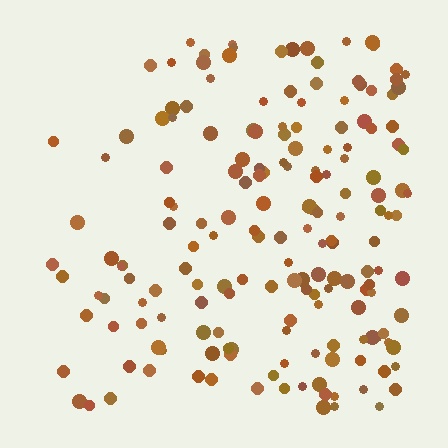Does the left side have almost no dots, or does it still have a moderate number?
Still a moderate number, just noticeably fewer than the right.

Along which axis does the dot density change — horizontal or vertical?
Horizontal.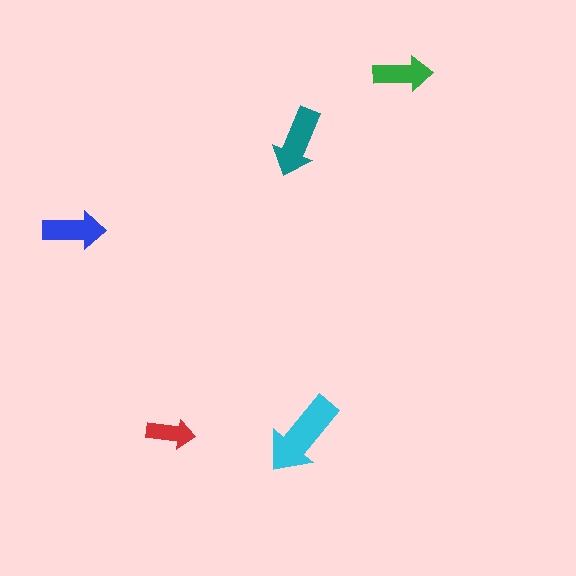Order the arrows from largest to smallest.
the cyan one, the teal one, the blue one, the green one, the red one.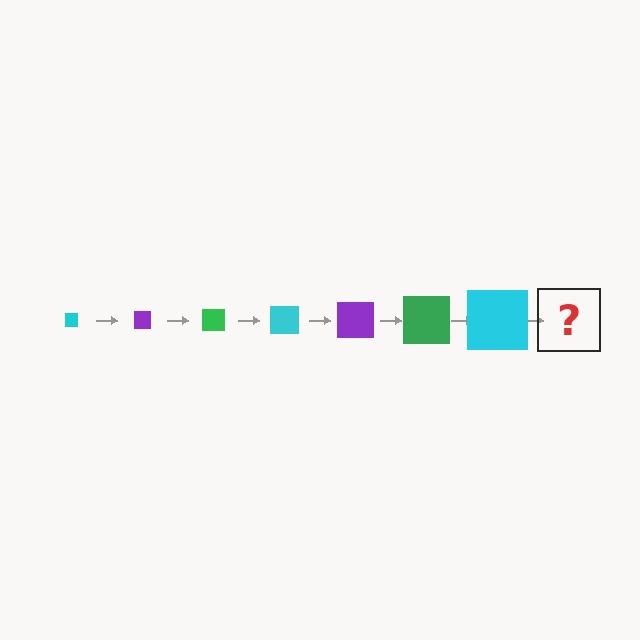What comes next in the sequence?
The next element should be a purple square, larger than the previous one.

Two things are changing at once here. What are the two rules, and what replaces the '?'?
The two rules are that the square grows larger each step and the color cycles through cyan, purple, and green. The '?' should be a purple square, larger than the previous one.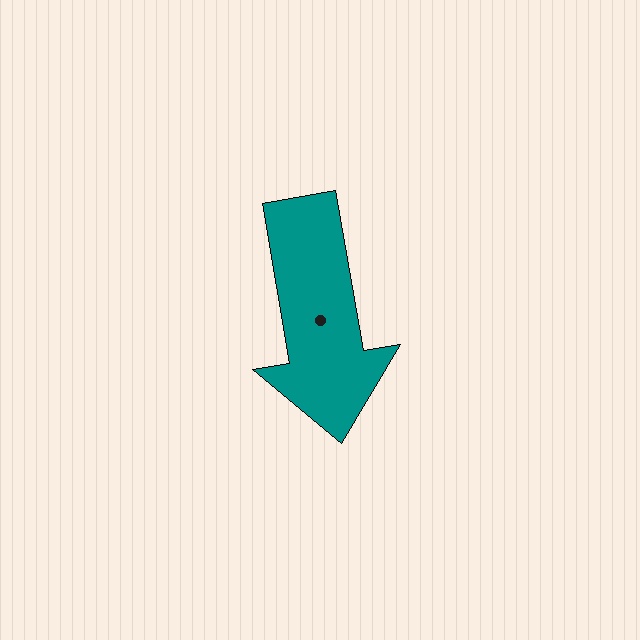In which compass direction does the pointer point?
South.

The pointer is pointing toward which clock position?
Roughly 6 o'clock.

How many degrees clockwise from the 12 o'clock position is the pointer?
Approximately 170 degrees.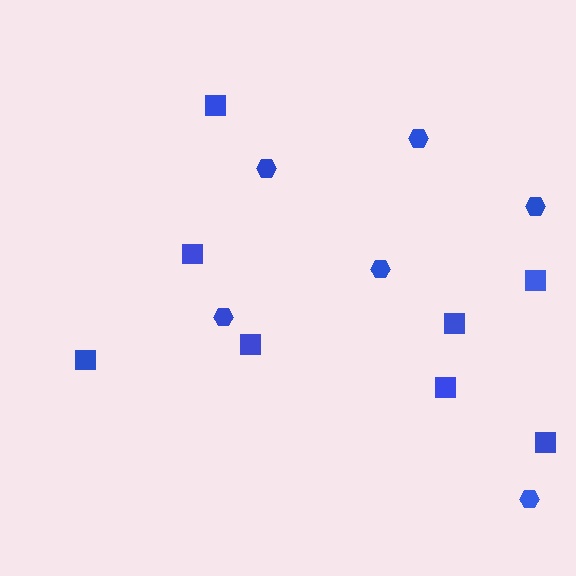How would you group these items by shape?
There are 2 groups: one group of squares (8) and one group of hexagons (6).